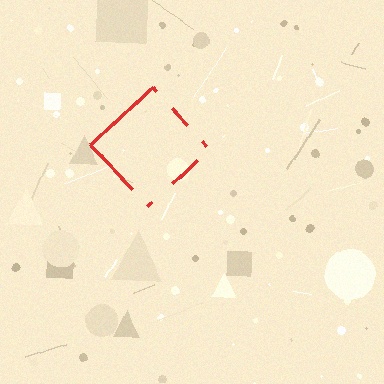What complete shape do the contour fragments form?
The contour fragments form a diamond.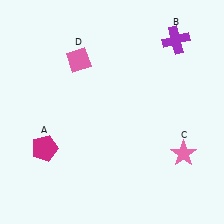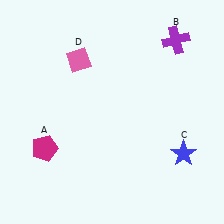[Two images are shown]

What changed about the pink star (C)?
In Image 1, C is pink. In Image 2, it changed to blue.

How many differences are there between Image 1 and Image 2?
There is 1 difference between the two images.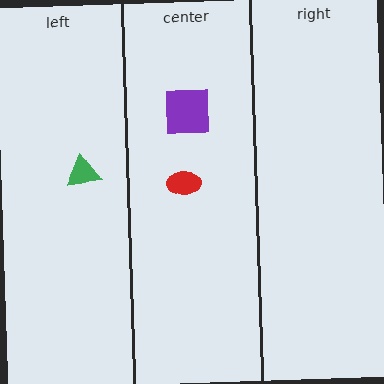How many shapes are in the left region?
1.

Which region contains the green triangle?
The left region.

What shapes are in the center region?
The red ellipse, the purple square.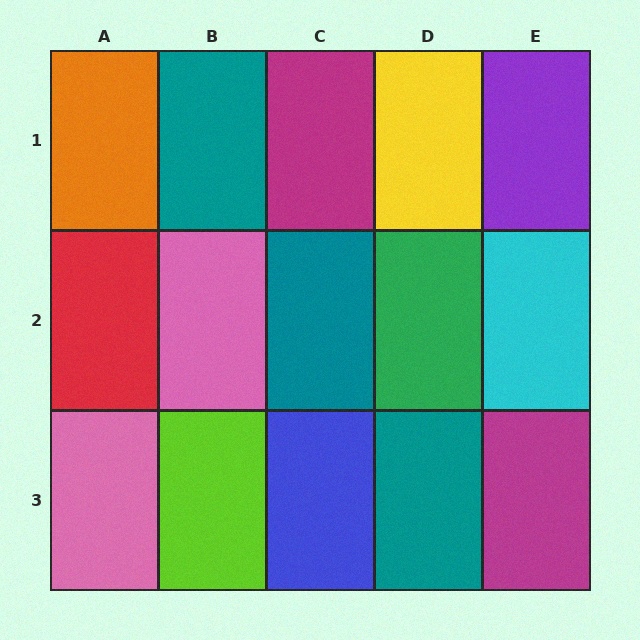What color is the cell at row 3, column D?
Teal.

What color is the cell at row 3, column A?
Pink.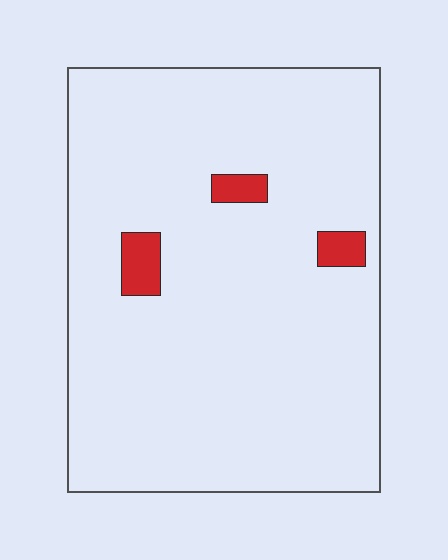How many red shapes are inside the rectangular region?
3.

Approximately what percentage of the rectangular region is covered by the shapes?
Approximately 5%.